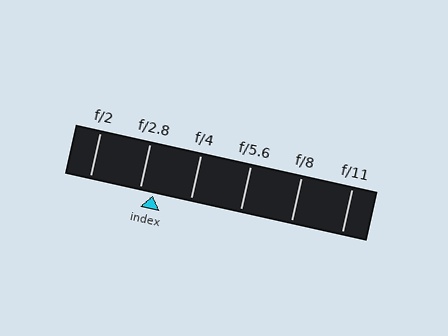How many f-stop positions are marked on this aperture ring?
There are 6 f-stop positions marked.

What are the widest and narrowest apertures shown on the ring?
The widest aperture shown is f/2 and the narrowest is f/11.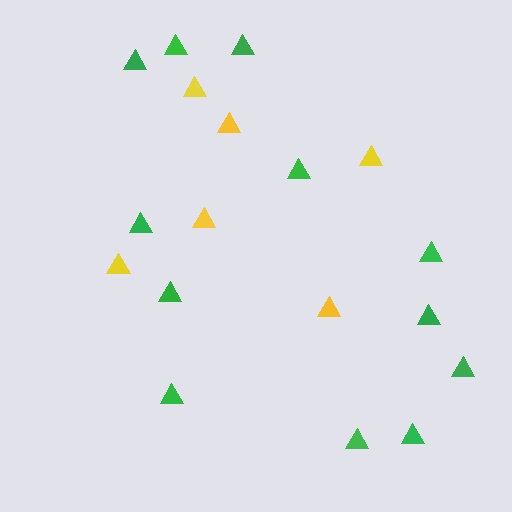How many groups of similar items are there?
There are 2 groups: one group of yellow triangles (6) and one group of green triangles (12).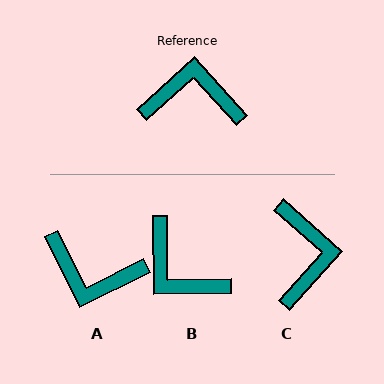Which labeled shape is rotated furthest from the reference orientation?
A, about 164 degrees away.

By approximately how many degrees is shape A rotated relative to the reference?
Approximately 164 degrees counter-clockwise.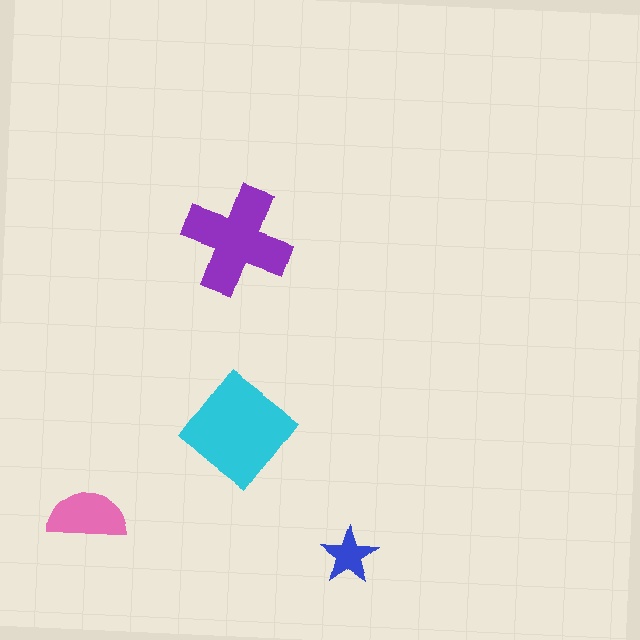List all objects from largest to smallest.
The cyan diamond, the purple cross, the pink semicircle, the blue star.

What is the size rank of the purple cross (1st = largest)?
2nd.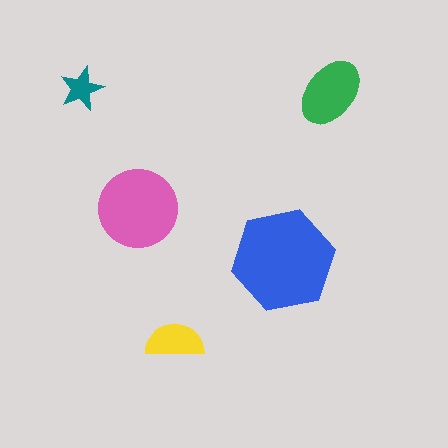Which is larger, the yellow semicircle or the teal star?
The yellow semicircle.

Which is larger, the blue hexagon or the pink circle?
The blue hexagon.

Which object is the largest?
The blue hexagon.